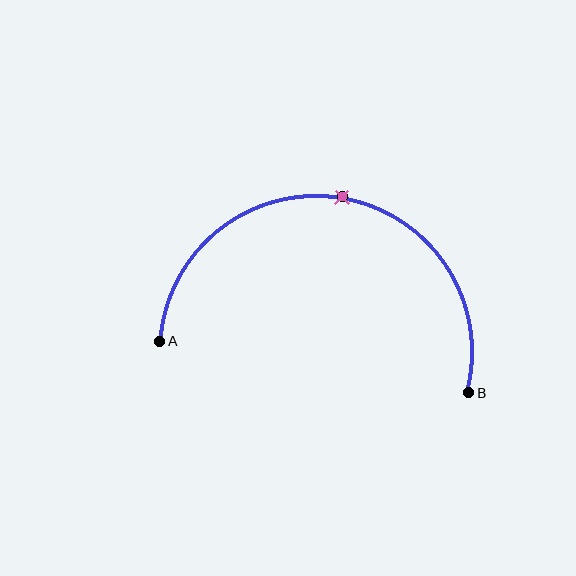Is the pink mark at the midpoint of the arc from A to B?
Yes. The pink mark lies on the arc at equal arc-length from both A and B — it is the arc midpoint.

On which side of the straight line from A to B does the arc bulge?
The arc bulges above the straight line connecting A and B.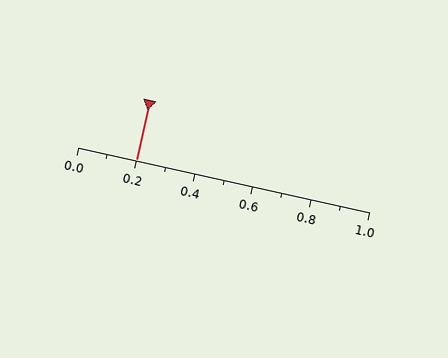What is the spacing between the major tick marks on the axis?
The major ticks are spaced 0.2 apart.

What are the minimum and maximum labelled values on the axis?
The axis runs from 0.0 to 1.0.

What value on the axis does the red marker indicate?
The marker indicates approximately 0.2.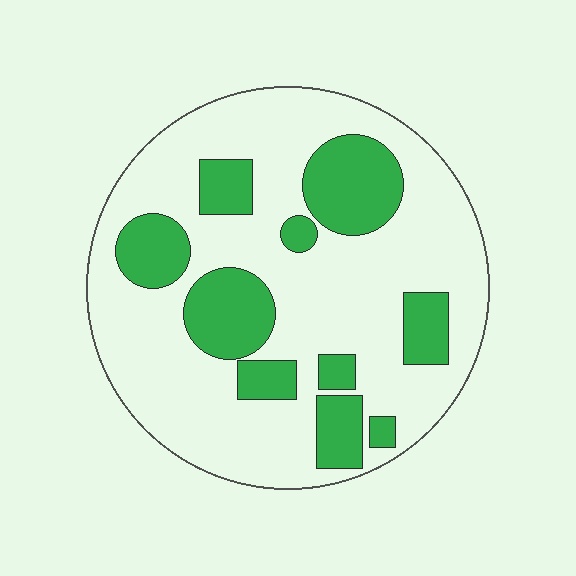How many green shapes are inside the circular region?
10.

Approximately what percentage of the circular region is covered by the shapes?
Approximately 25%.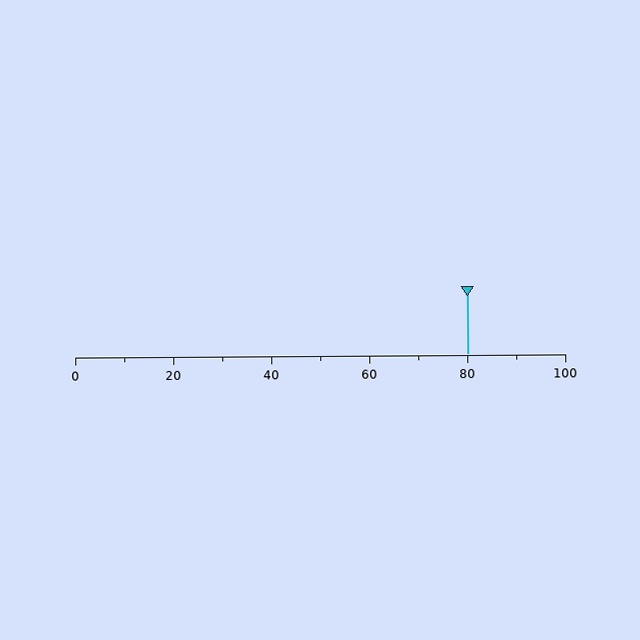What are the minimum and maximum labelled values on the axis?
The axis runs from 0 to 100.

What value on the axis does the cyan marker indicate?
The marker indicates approximately 80.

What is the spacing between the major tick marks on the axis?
The major ticks are spaced 20 apart.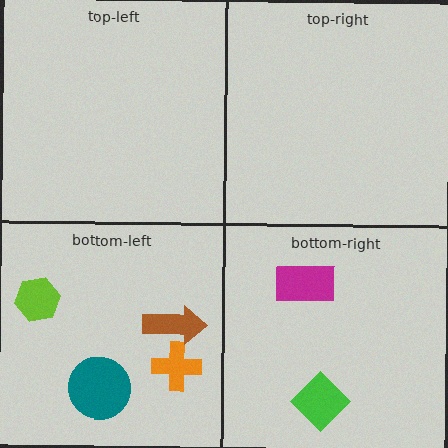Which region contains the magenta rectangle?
The bottom-right region.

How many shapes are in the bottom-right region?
2.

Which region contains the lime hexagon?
The bottom-left region.